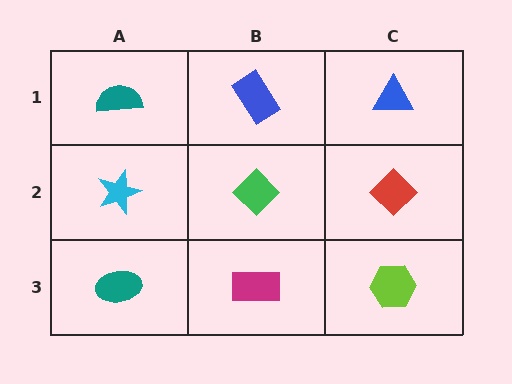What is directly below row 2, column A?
A teal ellipse.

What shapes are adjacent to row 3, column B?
A green diamond (row 2, column B), a teal ellipse (row 3, column A), a lime hexagon (row 3, column C).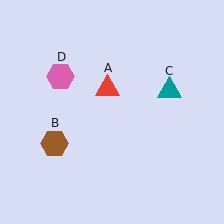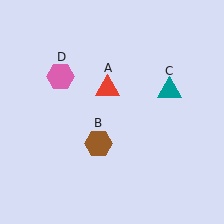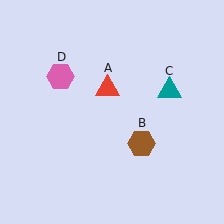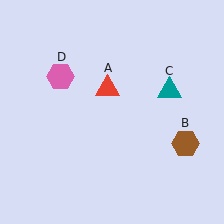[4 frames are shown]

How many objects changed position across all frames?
1 object changed position: brown hexagon (object B).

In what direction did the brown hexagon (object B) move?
The brown hexagon (object B) moved right.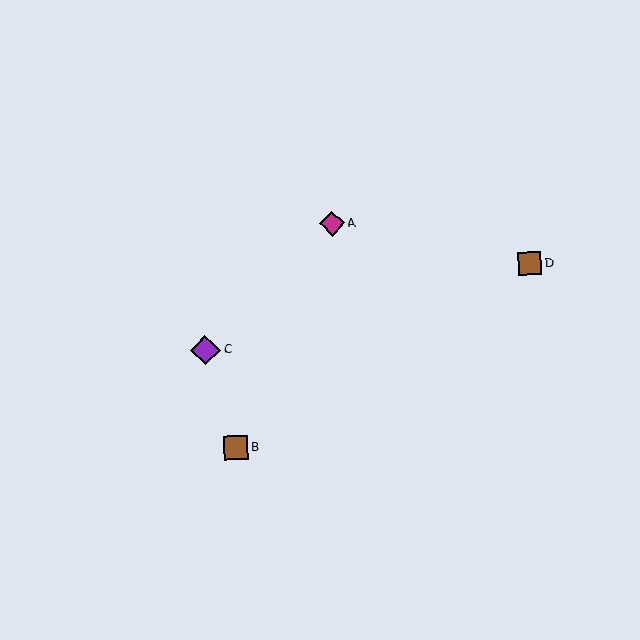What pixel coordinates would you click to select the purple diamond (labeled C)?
Click at (206, 350) to select the purple diamond C.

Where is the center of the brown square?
The center of the brown square is at (236, 448).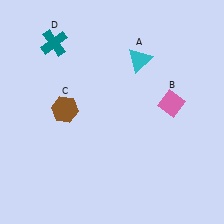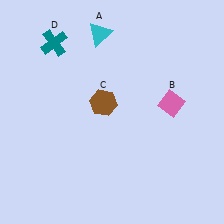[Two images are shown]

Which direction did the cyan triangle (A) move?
The cyan triangle (A) moved left.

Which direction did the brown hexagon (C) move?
The brown hexagon (C) moved right.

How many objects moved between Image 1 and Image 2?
2 objects moved between the two images.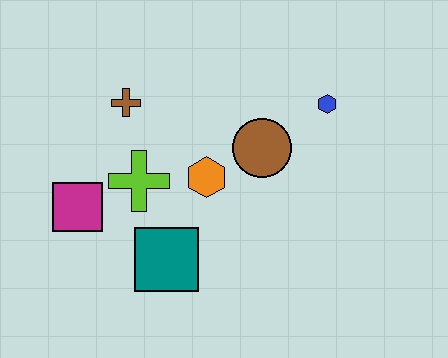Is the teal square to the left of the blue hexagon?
Yes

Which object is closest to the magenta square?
The lime cross is closest to the magenta square.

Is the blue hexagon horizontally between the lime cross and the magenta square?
No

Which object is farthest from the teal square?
The blue hexagon is farthest from the teal square.